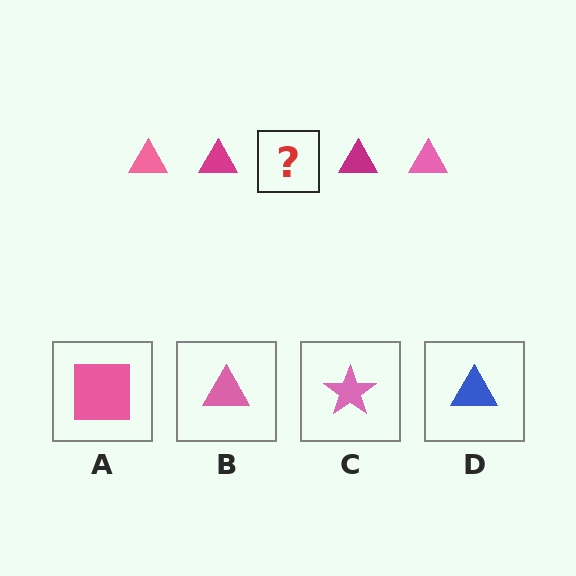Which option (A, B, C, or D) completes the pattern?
B.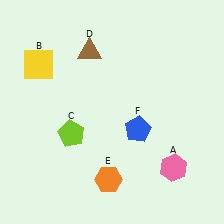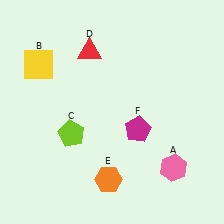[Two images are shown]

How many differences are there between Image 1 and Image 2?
There are 2 differences between the two images.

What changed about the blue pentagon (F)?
In Image 1, F is blue. In Image 2, it changed to magenta.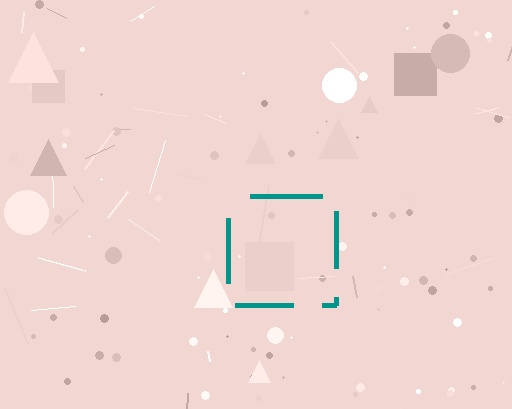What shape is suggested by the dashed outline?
The dashed outline suggests a square.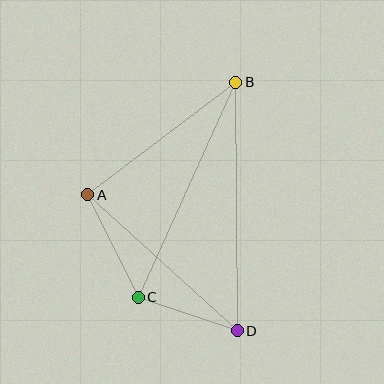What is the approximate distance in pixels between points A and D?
The distance between A and D is approximately 202 pixels.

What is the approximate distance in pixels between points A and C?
The distance between A and C is approximately 114 pixels.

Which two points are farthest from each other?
Points B and D are farthest from each other.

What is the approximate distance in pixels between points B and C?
The distance between B and C is approximately 236 pixels.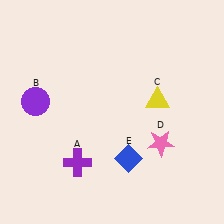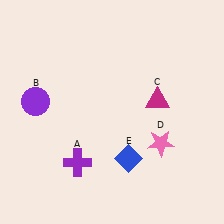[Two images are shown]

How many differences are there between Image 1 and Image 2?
There is 1 difference between the two images.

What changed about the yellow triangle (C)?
In Image 1, C is yellow. In Image 2, it changed to magenta.